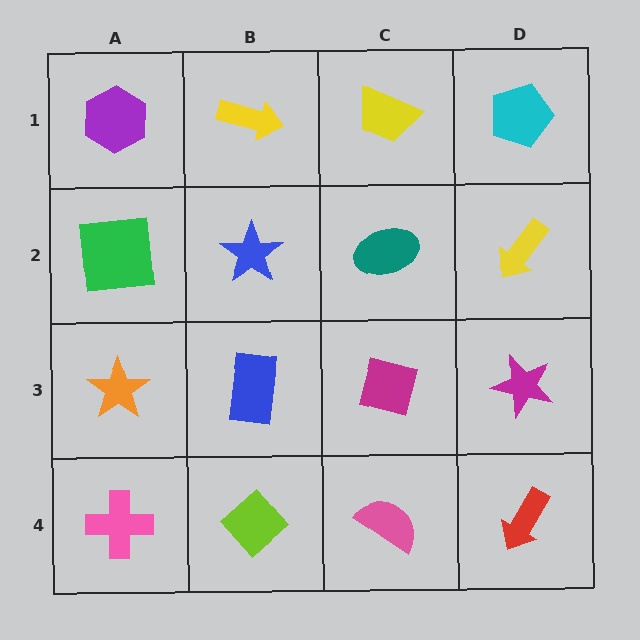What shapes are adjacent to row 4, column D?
A magenta star (row 3, column D), a pink semicircle (row 4, column C).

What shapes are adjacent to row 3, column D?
A yellow arrow (row 2, column D), a red arrow (row 4, column D), a magenta square (row 3, column C).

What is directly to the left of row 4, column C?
A lime diamond.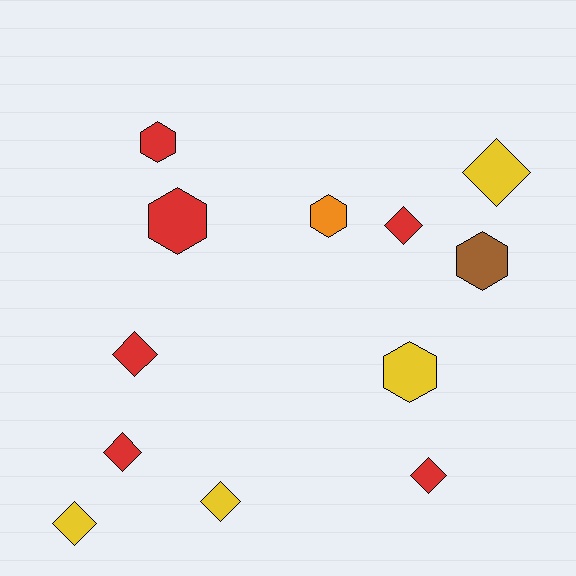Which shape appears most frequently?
Diamond, with 7 objects.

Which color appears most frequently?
Red, with 6 objects.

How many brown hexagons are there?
There is 1 brown hexagon.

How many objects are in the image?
There are 12 objects.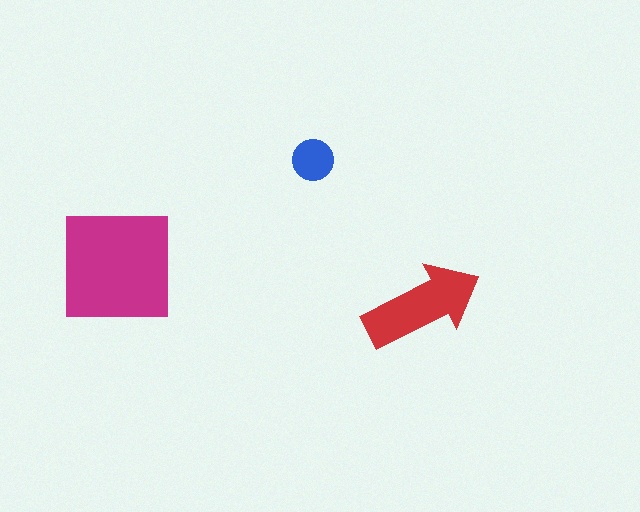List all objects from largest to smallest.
The magenta square, the red arrow, the blue circle.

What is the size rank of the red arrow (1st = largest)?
2nd.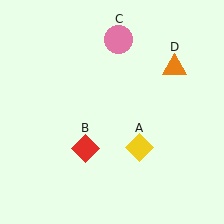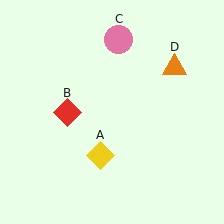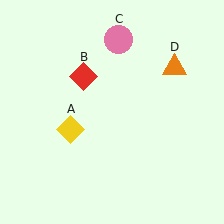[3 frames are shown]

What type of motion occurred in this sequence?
The yellow diamond (object A), red diamond (object B) rotated clockwise around the center of the scene.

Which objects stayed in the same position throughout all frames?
Pink circle (object C) and orange triangle (object D) remained stationary.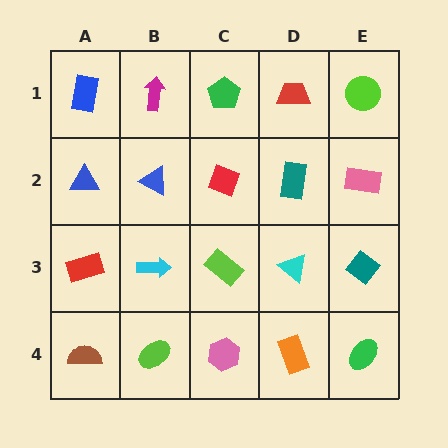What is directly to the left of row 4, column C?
A lime ellipse.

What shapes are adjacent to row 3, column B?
A blue triangle (row 2, column B), a lime ellipse (row 4, column B), a red rectangle (row 3, column A), a lime rectangle (row 3, column C).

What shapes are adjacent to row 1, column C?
A red diamond (row 2, column C), a magenta arrow (row 1, column B), a red trapezoid (row 1, column D).